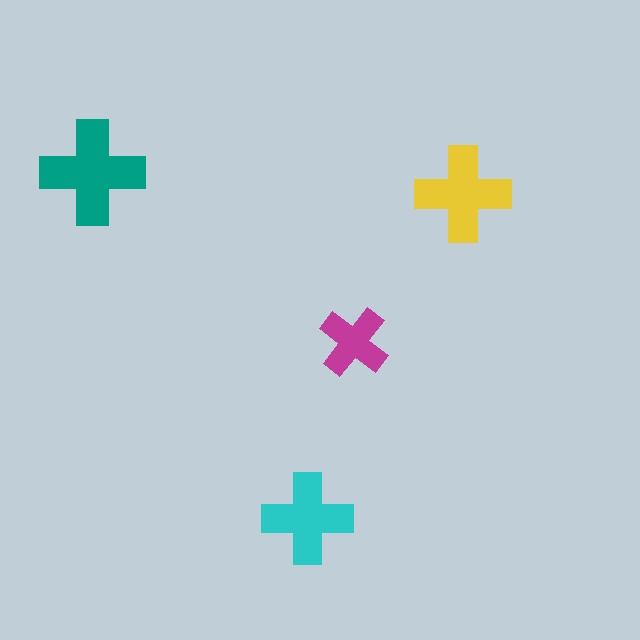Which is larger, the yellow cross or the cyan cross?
The yellow one.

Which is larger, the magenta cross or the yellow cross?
The yellow one.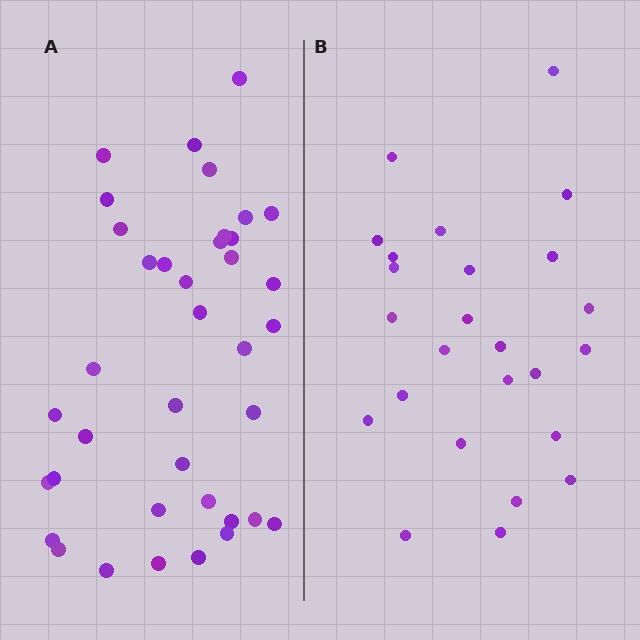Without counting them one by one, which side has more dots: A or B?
Region A (the left region) has more dots.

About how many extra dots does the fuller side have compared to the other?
Region A has approximately 15 more dots than region B.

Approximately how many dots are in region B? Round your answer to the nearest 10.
About 20 dots. (The exact count is 25, which rounds to 20.)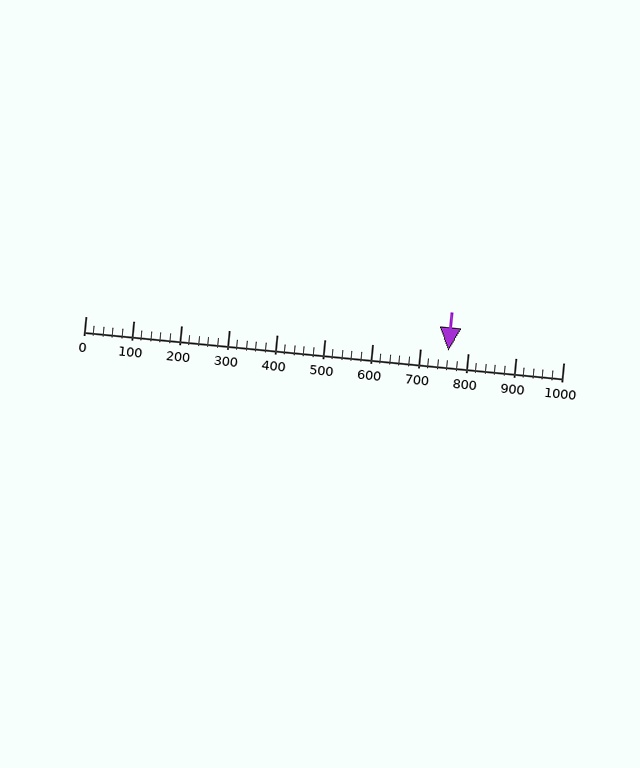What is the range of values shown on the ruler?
The ruler shows values from 0 to 1000.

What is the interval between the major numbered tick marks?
The major tick marks are spaced 100 units apart.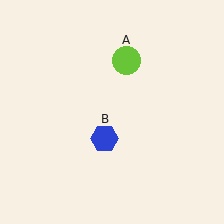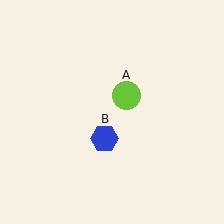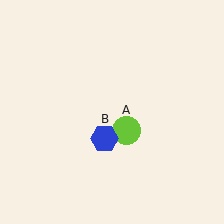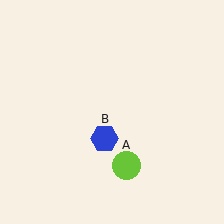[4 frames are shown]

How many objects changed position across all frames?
1 object changed position: lime circle (object A).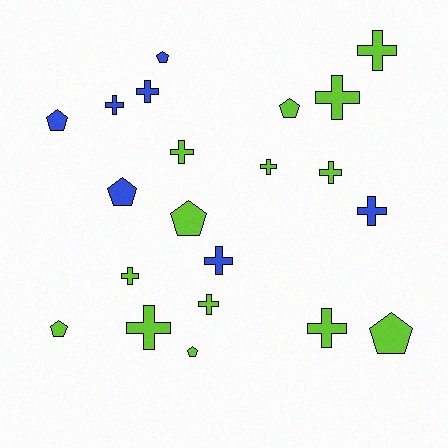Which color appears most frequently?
Lime, with 14 objects.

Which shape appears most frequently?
Cross, with 13 objects.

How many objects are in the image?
There are 21 objects.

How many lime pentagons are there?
There are 5 lime pentagons.